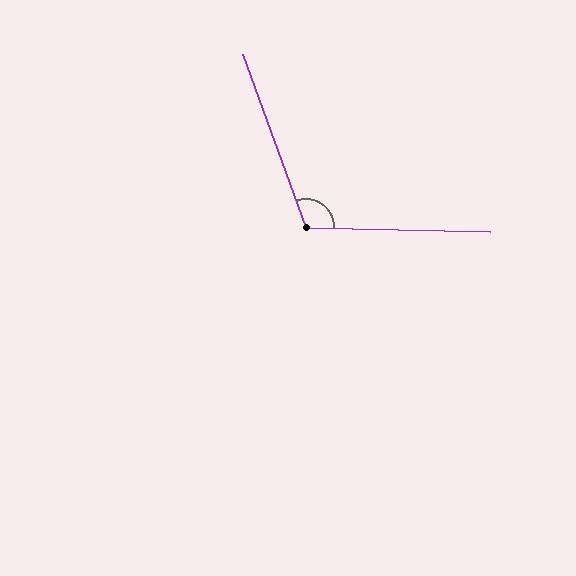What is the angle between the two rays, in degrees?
Approximately 111 degrees.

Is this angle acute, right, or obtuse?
It is obtuse.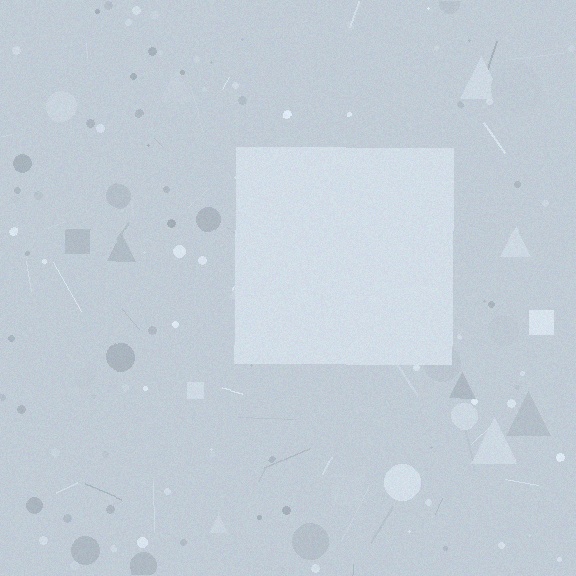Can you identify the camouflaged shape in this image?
The camouflaged shape is a square.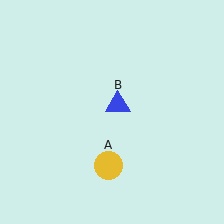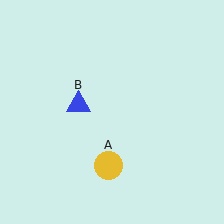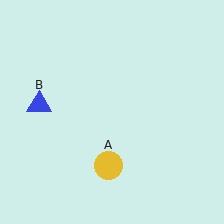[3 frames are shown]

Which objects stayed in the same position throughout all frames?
Yellow circle (object A) remained stationary.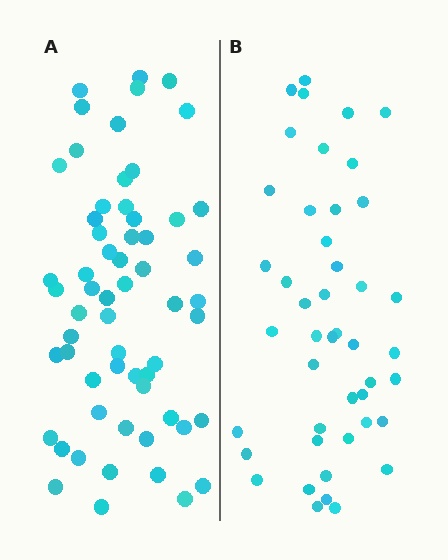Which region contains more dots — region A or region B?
Region A (the left region) has more dots.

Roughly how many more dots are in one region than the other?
Region A has approximately 15 more dots than region B.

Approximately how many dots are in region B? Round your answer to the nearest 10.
About 40 dots. (The exact count is 45, which rounds to 40.)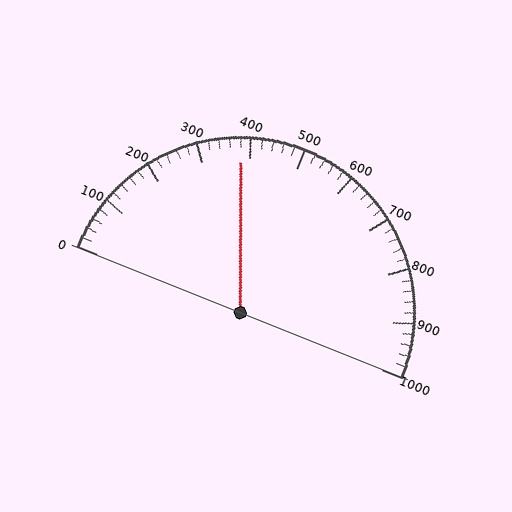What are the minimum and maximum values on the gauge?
The gauge ranges from 0 to 1000.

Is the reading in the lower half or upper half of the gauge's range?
The reading is in the lower half of the range (0 to 1000).